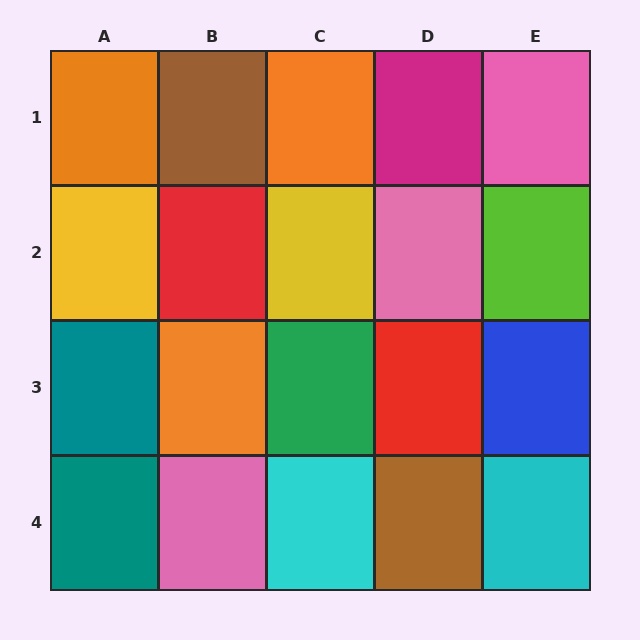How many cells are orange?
3 cells are orange.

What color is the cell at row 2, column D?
Pink.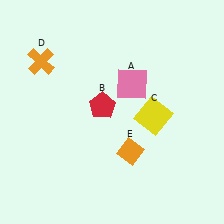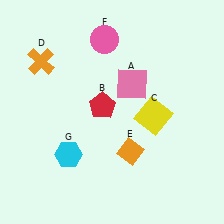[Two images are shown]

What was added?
A pink circle (F), a cyan hexagon (G) were added in Image 2.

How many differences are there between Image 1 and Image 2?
There are 2 differences between the two images.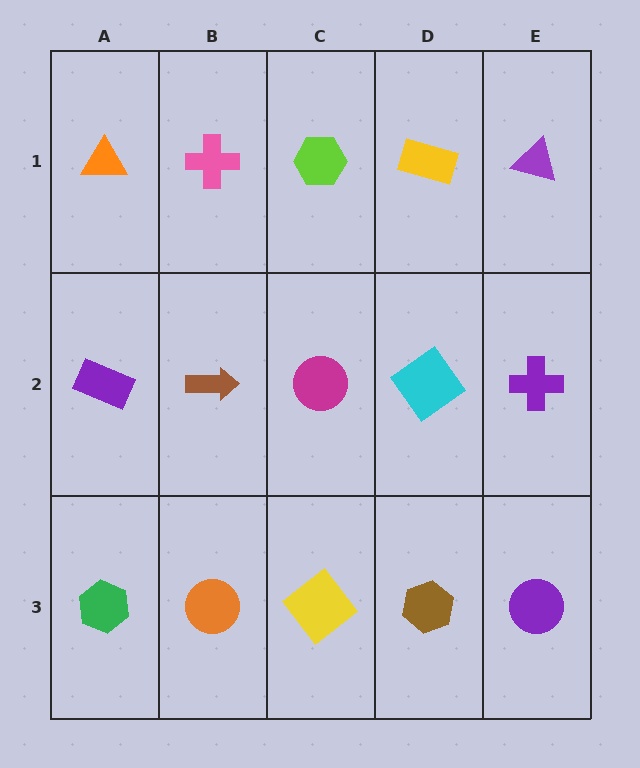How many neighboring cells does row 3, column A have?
2.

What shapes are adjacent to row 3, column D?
A cyan diamond (row 2, column D), a yellow diamond (row 3, column C), a purple circle (row 3, column E).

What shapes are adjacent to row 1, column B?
A brown arrow (row 2, column B), an orange triangle (row 1, column A), a lime hexagon (row 1, column C).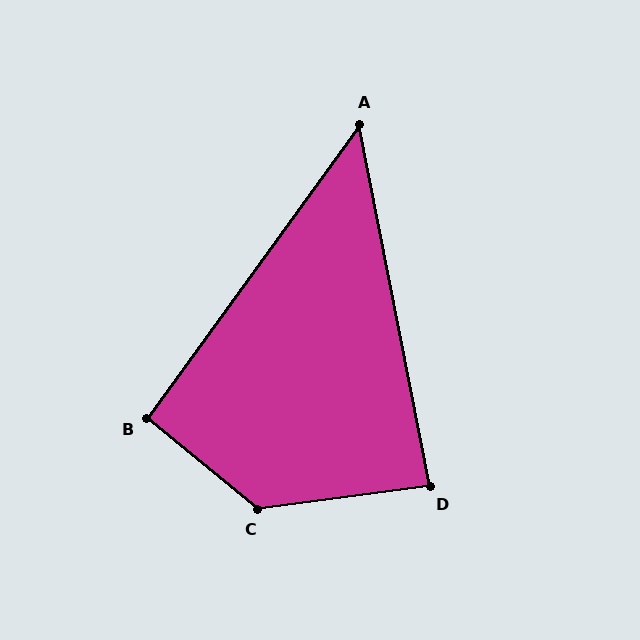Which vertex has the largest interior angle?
C, at approximately 133 degrees.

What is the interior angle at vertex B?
Approximately 93 degrees (approximately right).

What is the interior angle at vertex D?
Approximately 87 degrees (approximately right).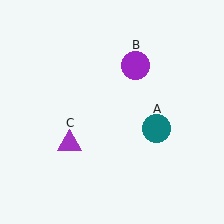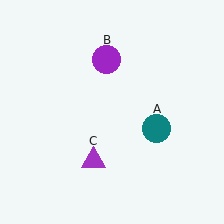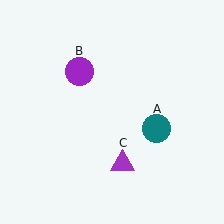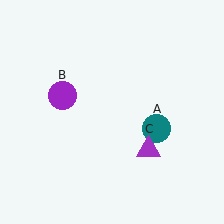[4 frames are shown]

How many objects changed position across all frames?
2 objects changed position: purple circle (object B), purple triangle (object C).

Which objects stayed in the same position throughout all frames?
Teal circle (object A) remained stationary.